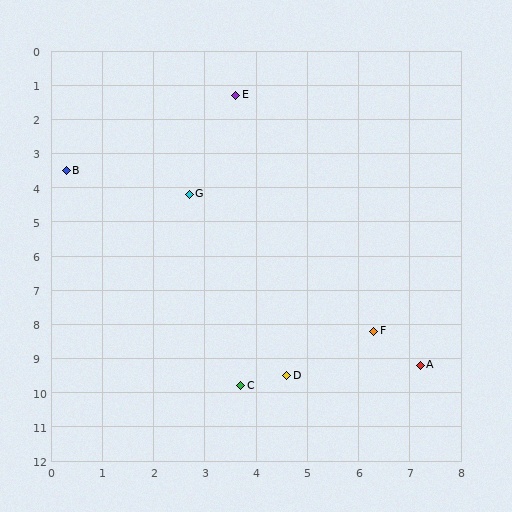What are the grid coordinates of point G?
Point G is at approximately (2.7, 4.2).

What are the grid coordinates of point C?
Point C is at approximately (3.7, 9.8).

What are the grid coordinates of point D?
Point D is at approximately (4.6, 9.5).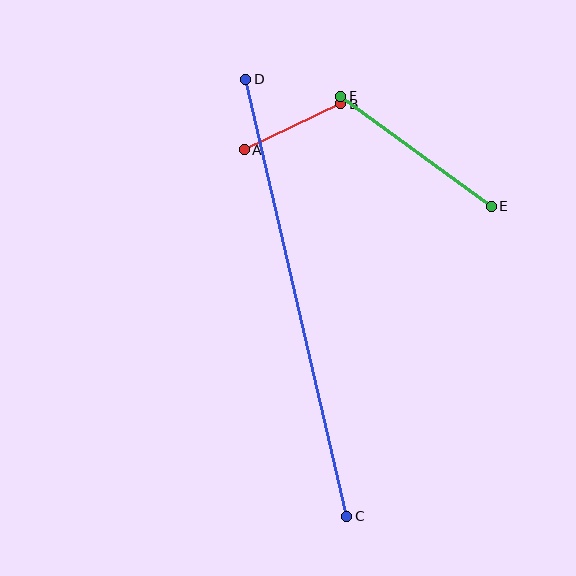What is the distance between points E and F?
The distance is approximately 186 pixels.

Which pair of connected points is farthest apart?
Points C and D are farthest apart.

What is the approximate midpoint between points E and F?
The midpoint is at approximately (416, 151) pixels.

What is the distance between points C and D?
The distance is approximately 449 pixels.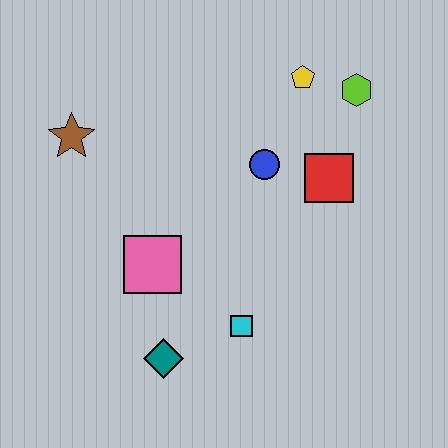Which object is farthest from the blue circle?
The teal diamond is farthest from the blue circle.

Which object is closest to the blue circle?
The red square is closest to the blue circle.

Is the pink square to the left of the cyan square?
Yes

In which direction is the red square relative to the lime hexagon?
The red square is below the lime hexagon.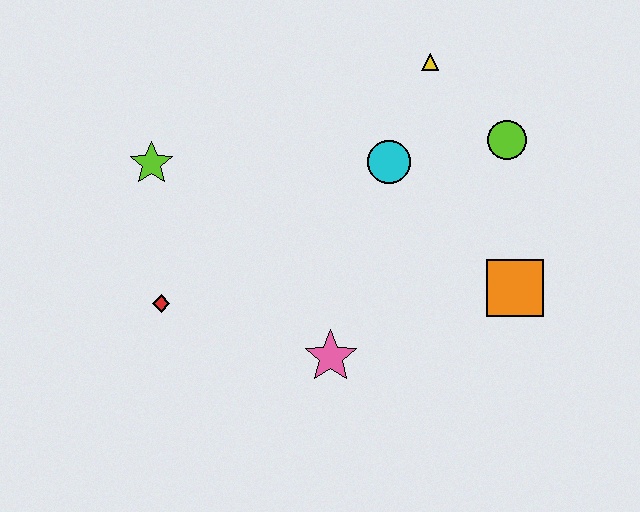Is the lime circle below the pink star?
No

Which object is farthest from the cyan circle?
The red diamond is farthest from the cyan circle.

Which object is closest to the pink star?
The red diamond is closest to the pink star.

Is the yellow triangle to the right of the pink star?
Yes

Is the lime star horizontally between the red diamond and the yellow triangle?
No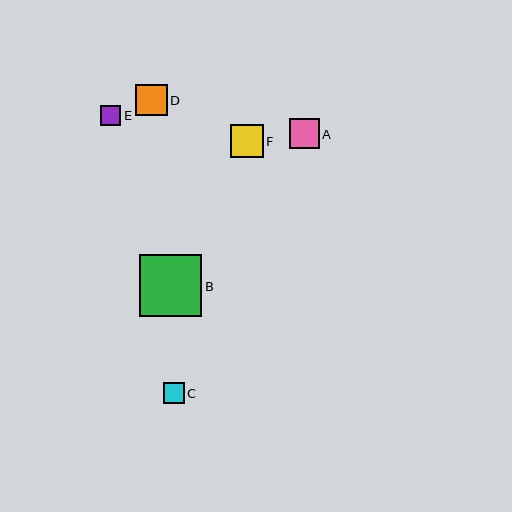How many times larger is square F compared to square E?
Square F is approximately 1.6 times the size of square E.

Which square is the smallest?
Square E is the smallest with a size of approximately 20 pixels.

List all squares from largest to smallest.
From largest to smallest: B, F, D, A, C, E.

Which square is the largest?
Square B is the largest with a size of approximately 62 pixels.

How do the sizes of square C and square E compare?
Square C and square E are approximately the same size.